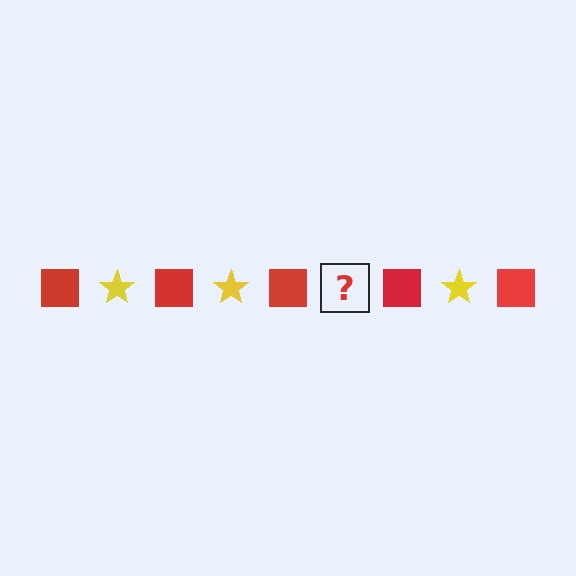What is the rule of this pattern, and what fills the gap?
The rule is that the pattern alternates between red square and yellow star. The gap should be filled with a yellow star.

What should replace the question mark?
The question mark should be replaced with a yellow star.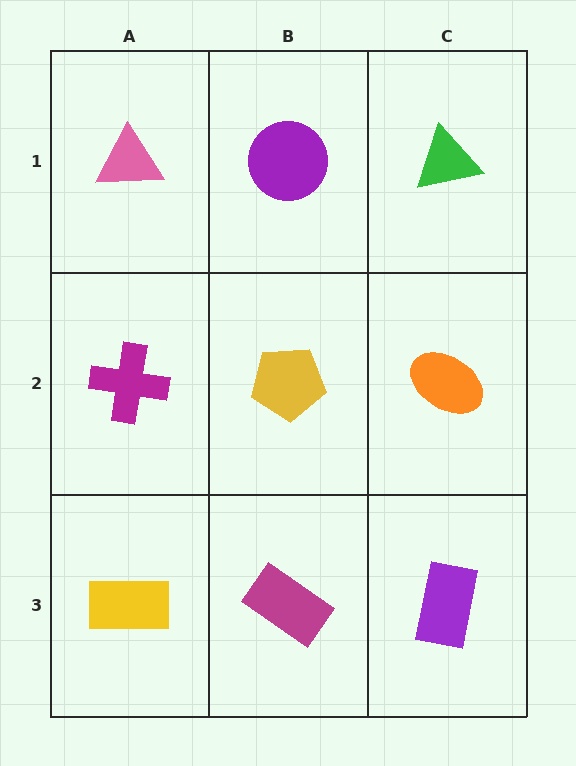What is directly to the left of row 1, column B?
A pink triangle.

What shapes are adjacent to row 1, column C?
An orange ellipse (row 2, column C), a purple circle (row 1, column B).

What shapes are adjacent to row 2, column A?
A pink triangle (row 1, column A), a yellow rectangle (row 3, column A), a yellow pentagon (row 2, column B).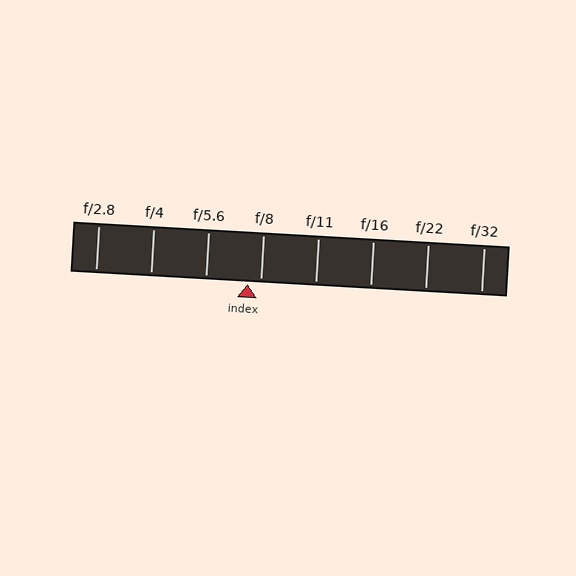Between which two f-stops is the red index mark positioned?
The index mark is between f/5.6 and f/8.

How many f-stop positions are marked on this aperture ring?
There are 8 f-stop positions marked.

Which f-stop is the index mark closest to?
The index mark is closest to f/8.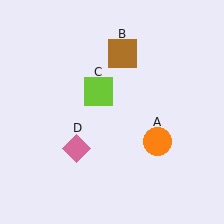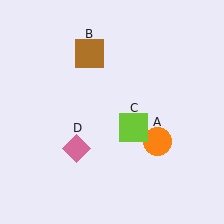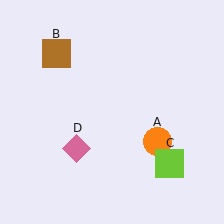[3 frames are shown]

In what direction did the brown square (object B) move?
The brown square (object B) moved left.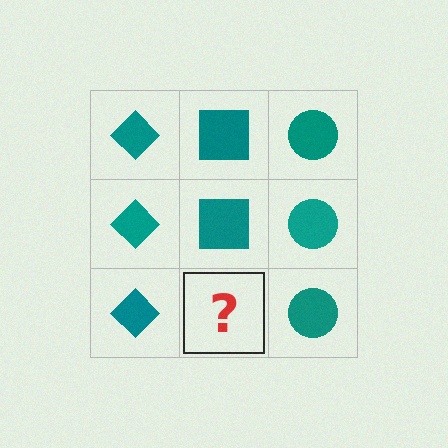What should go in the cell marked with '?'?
The missing cell should contain a teal square.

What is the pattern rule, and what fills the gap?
The rule is that each column has a consistent shape. The gap should be filled with a teal square.